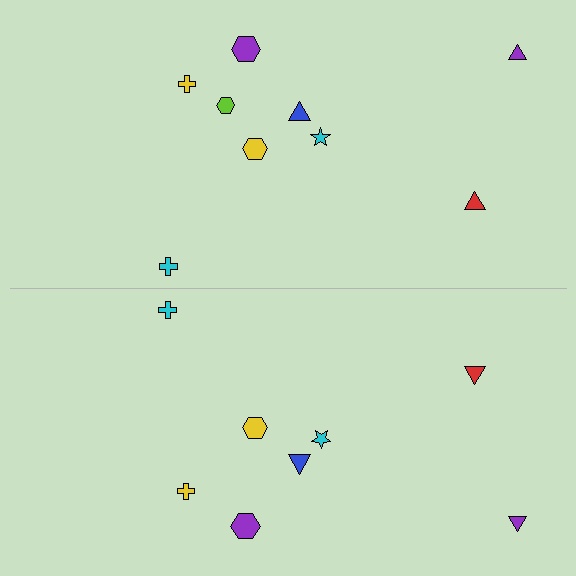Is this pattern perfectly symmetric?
No, the pattern is not perfectly symmetric. A lime hexagon is missing from the bottom side.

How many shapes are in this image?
There are 17 shapes in this image.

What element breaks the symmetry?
A lime hexagon is missing from the bottom side.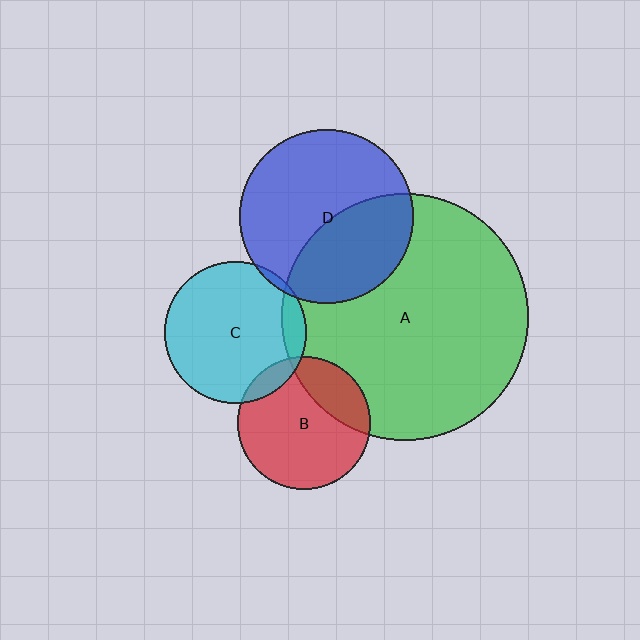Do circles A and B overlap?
Yes.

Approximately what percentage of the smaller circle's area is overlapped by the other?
Approximately 25%.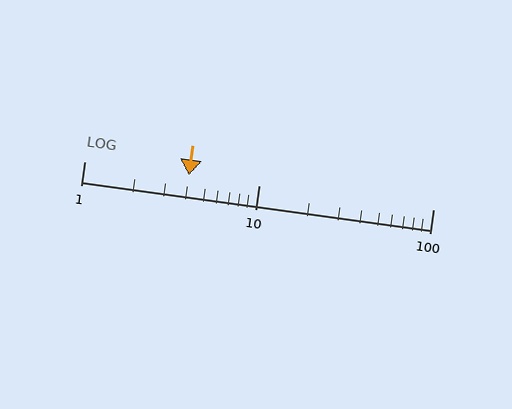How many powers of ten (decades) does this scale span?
The scale spans 2 decades, from 1 to 100.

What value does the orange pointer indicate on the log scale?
The pointer indicates approximately 4.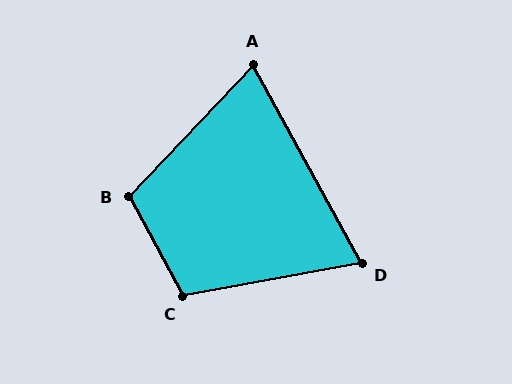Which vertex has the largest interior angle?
B, at approximately 108 degrees.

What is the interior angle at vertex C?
Approximately 108 degrees (obtuse).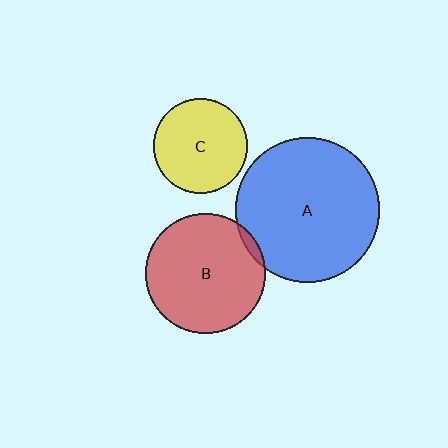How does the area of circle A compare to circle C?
Approximately 2.3 times.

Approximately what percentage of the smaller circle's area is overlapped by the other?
Approximately 5%.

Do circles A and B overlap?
Yes.